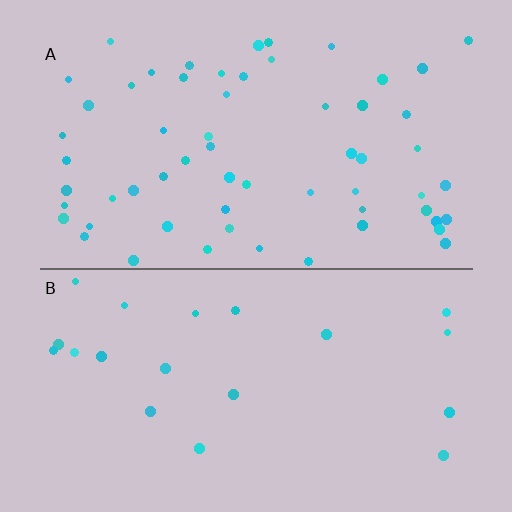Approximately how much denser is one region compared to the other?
Approximately 3.0× — region A over region B.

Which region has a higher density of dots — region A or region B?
A (the top).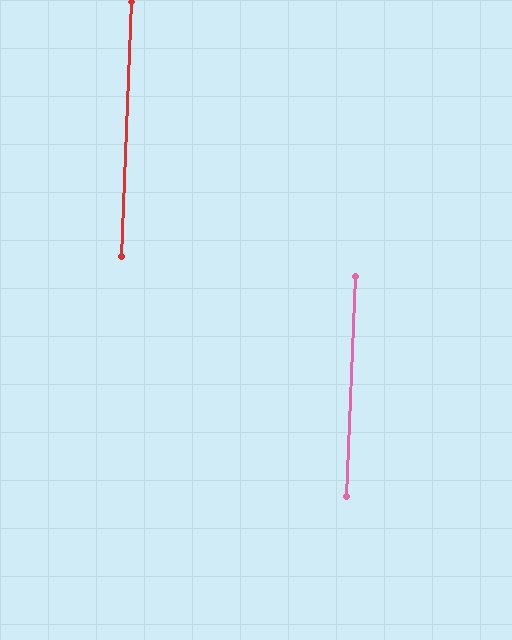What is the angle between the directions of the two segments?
Approximately 0 degrees.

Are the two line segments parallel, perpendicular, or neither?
Parallel — their directions differ by only 0.0°.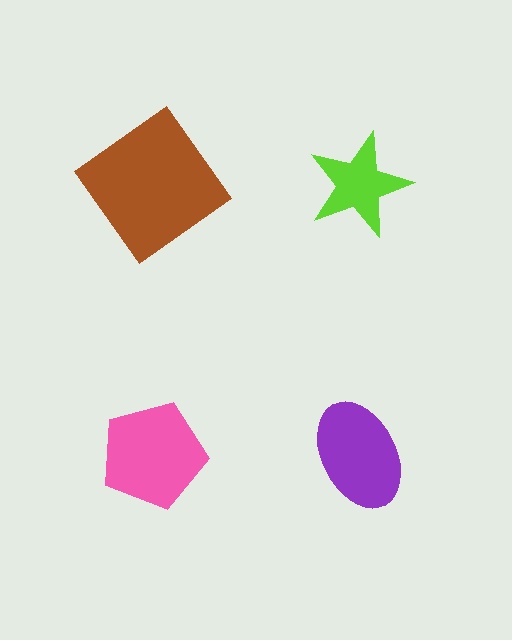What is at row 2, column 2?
A purple ellipse.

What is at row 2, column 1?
A pink pentagon.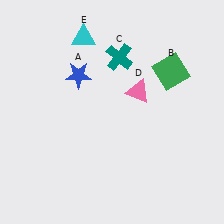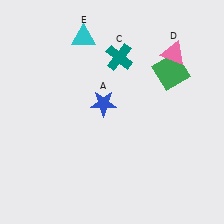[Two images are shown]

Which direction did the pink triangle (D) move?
The pink triangle (D) moved up.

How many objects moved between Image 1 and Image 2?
2 objects moved between the two images.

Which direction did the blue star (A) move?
The blue star (A) moved down.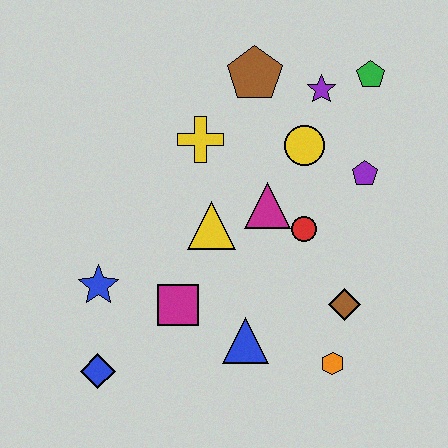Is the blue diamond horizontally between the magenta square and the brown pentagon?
No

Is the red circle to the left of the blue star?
No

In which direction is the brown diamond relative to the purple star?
The brown diamond is below the purple star.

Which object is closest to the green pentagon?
The purple star is closest to the green pentagon.